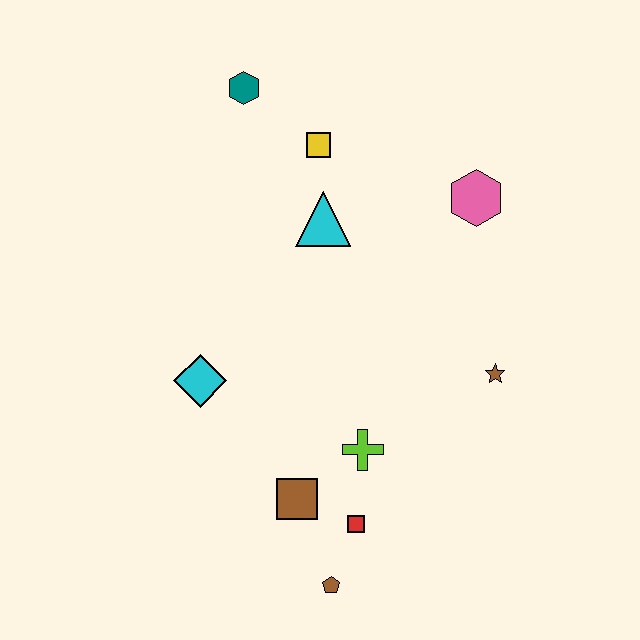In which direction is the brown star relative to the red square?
The brown star is above the red square.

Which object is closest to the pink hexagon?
The cyan triangle is closest to the pink hexagon.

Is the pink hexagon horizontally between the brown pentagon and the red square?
No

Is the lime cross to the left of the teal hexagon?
No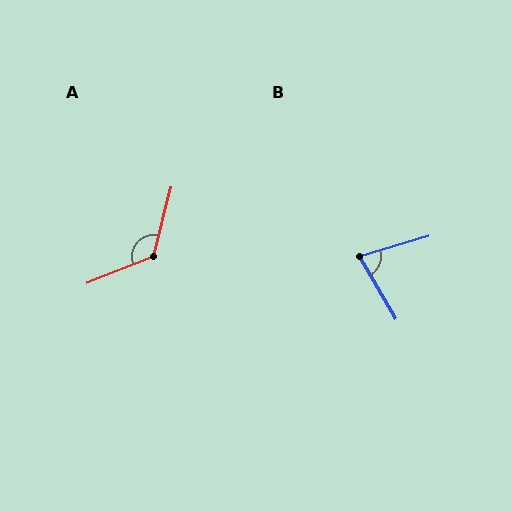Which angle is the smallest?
B, at approximately 76 degrees.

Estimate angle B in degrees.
Approximately 76 degrees.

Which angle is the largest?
A, at approximately 126 degrees.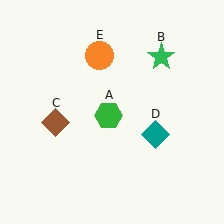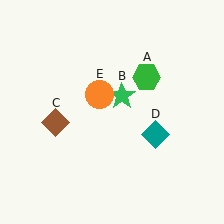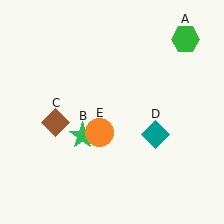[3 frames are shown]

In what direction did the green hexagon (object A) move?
The green hexagon (object A) moved up and to the right.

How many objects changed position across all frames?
3 objects changed position: green hexagon (object A), green star (object B), orange circle (object E).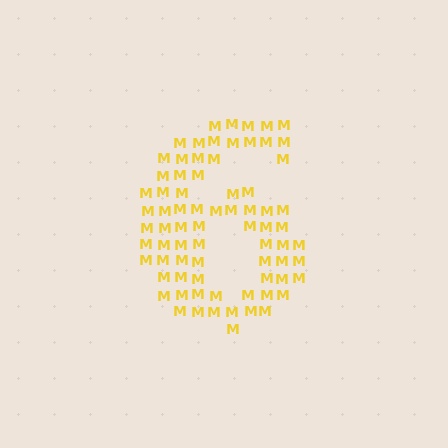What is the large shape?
The large shape is the digit 6.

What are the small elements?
The small elements are letter M's.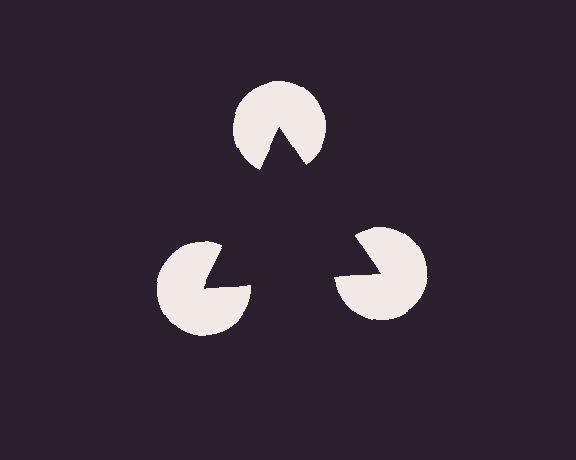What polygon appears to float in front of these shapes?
An illusory triangle — its edges are inferred from the aligned wedge cuts in the pac-man discs, not physically drawn.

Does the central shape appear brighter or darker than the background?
It typically appears slightly darker than the background, even though no actual brightness change is drawn.